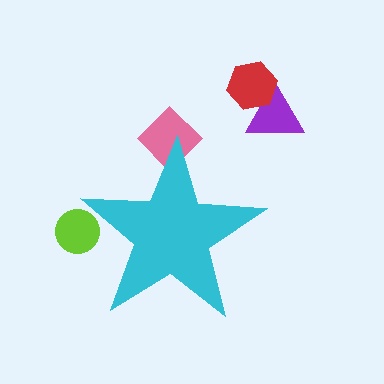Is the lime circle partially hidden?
Yes, the lime circle is partially hidden behind the cyan star.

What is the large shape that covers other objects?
A cyan star.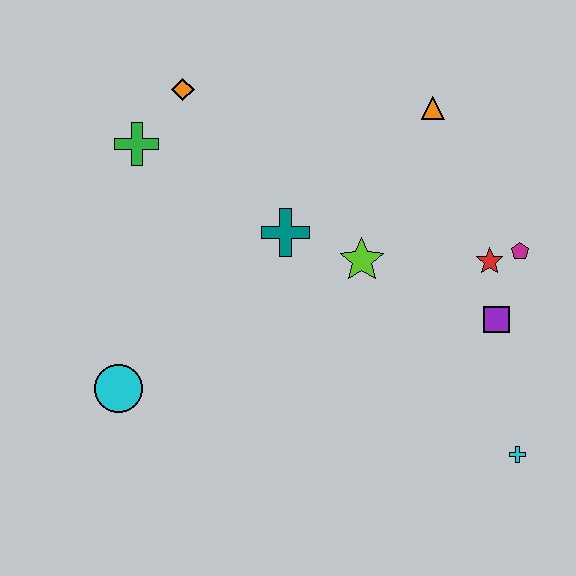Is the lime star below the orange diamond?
Yes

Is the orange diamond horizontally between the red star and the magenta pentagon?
No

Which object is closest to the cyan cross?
The purple square is closest to the cyan cross.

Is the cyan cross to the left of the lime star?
No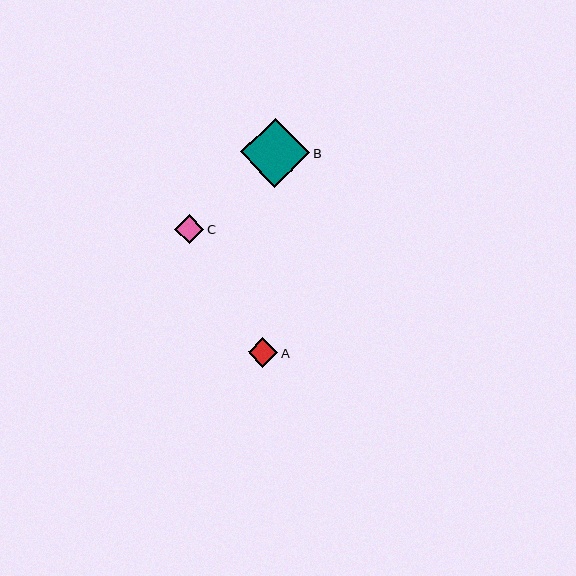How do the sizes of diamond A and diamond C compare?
Diamond A and diamond C are approximately the same size.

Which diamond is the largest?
Diamond B is the largest with a size of approximately 69 pixels.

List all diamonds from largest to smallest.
From largest to smallest: B, A, C.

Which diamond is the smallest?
Diamond C is the smallest with a size of approximately 29 pixels.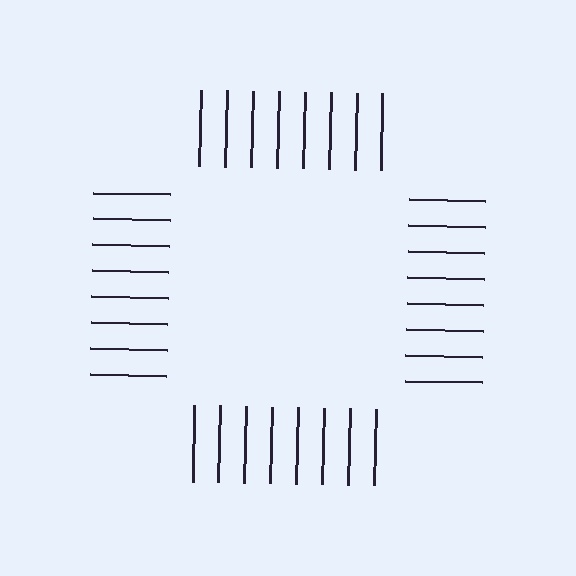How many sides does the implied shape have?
4 sides — the line-ends trace a square.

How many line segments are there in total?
32 — 8 along each of the 4 edges.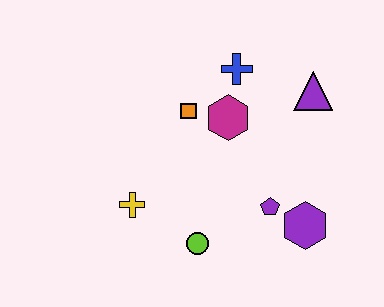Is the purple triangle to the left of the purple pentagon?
No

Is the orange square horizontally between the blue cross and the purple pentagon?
No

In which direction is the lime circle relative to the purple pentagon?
The lime circle is to the left of the purple pentagon.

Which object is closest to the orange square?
The magenta hexagon is closest to the orange square.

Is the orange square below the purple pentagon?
No